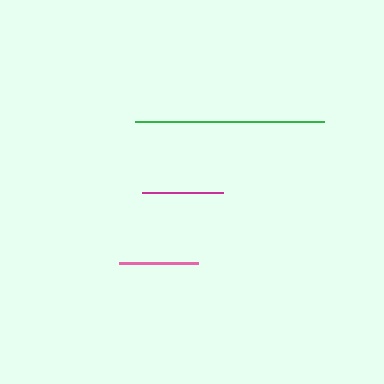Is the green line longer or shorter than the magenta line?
The green line is longer than the magenta line.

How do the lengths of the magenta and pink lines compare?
The magenta and pink lines are approximately the same length.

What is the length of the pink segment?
The pink segment is approximately 79 pixels long.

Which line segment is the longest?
The green line is the longest at approximately 189 pixels.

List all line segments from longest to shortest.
From longest to shortest: green, magenta, pink.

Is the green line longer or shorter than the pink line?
The green line is longer than the pink line.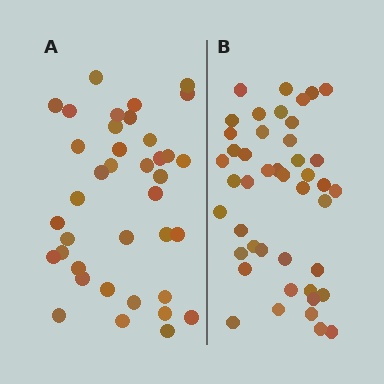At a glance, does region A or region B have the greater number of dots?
Region B (the right region) has more dots.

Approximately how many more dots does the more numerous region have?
Region B has about 6 more dots than region A.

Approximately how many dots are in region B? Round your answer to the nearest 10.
About 40 dots. (The exact count is 44, which rounds to 40.)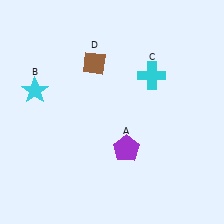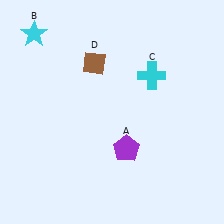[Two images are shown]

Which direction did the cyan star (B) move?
The cyan star (B) moved up.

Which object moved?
The cyan star (B) moved up.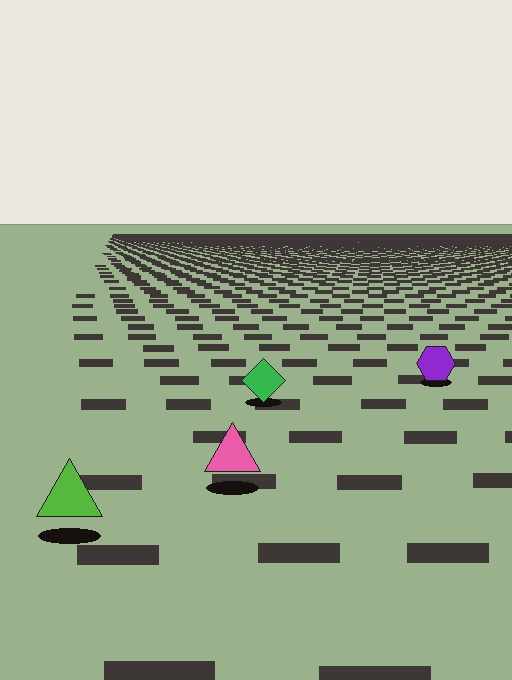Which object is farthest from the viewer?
The purple hexagon is farthest from the viewer. It appears smaller and the ground texture around it is denser.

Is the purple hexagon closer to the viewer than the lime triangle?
No. The lime triangle is closer — you can tell from the texture gradient: the ground texture is coarser near it.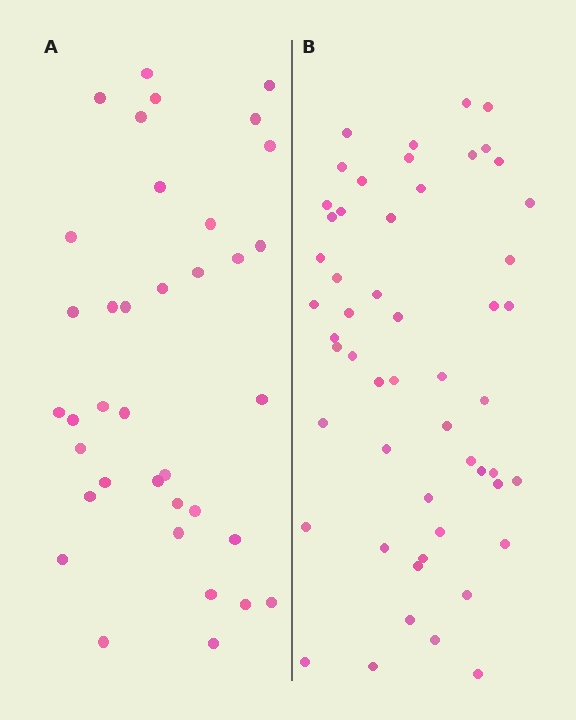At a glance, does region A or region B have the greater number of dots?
Region B (the right region) has more dots.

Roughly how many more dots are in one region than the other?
Region B has approximately 15 more dots than region A.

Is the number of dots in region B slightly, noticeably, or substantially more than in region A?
Region B has noticeably more, but not dramatically so. The ratio is roughly 1.4 to 1.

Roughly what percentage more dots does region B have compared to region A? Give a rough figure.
About 45% more.